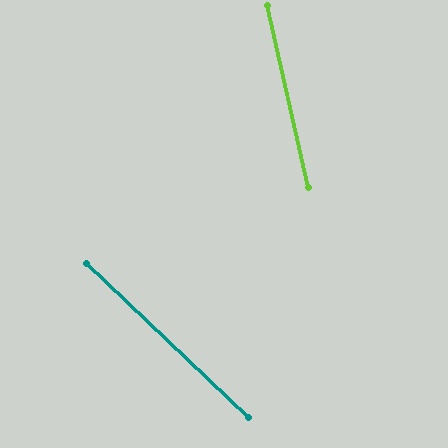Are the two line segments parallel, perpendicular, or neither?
Neither parallel nor perpendicular — they differ by about 34°.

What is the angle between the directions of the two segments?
Approximately 34 degrees.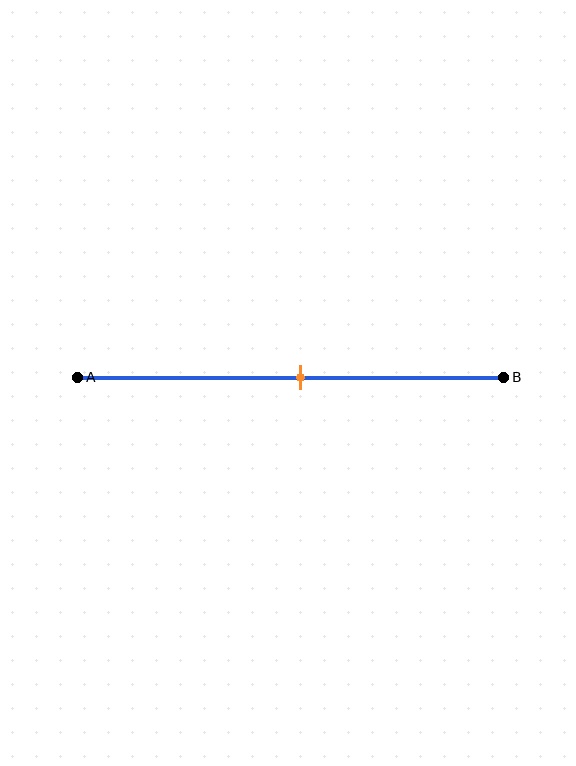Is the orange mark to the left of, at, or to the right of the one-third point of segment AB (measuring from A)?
The orange mark is to the right of the one-third point of segment AB.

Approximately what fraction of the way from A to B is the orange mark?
The orange mark is approximately 50% of the way from A to B.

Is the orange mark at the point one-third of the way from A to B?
No, the mark is at about 50% from A, not at the 33% one-third point.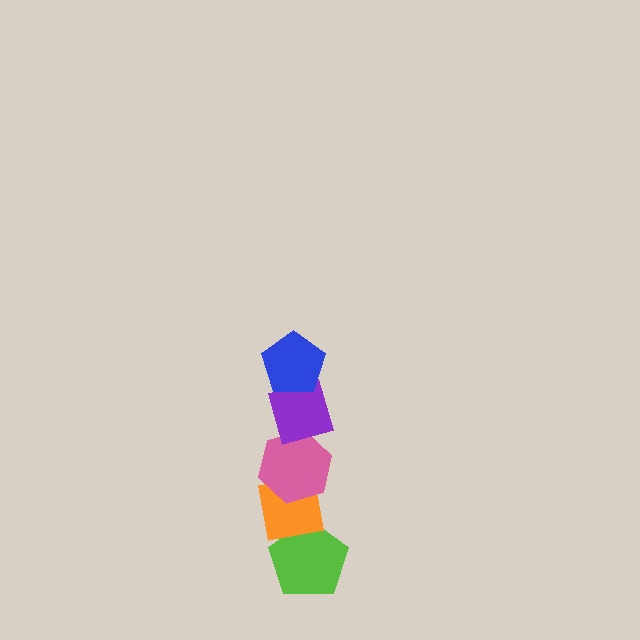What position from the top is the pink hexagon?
The pink hexagon is 3rd from the top.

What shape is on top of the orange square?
The pink hexagon is on top of the orange square.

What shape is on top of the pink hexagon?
The purple diamond is on top of the pink hexagon.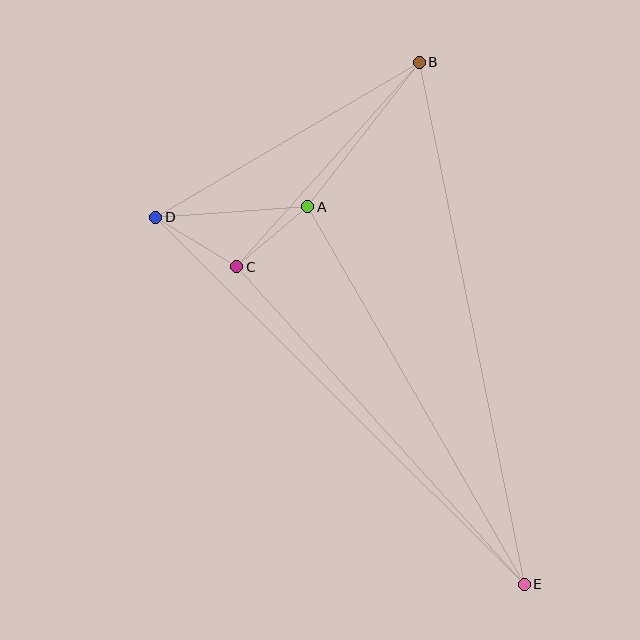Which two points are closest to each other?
Points A and C are closest to each other.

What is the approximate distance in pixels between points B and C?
The distance between B and C is approximately 274 pixels.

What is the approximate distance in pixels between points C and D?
The distance between C and D is approximately 95 pixels.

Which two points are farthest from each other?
Points B and E are farthest from each other.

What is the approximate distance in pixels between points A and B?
The distance between A and B is approximately 182 pixels.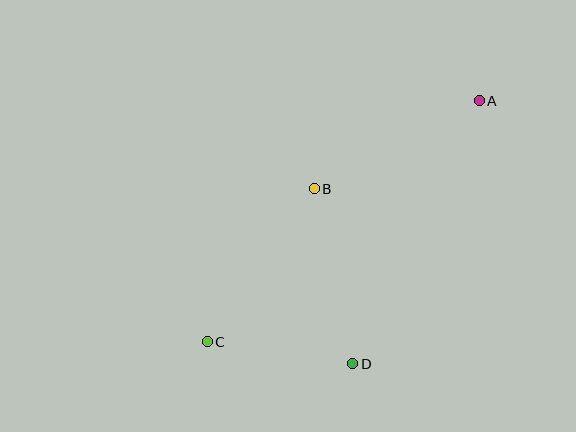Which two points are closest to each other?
Points C and D are closest to each other.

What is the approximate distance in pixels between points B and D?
The distance between B and D is approximately 179 pixels.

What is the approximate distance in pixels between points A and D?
The distance between A and D is approximately 292 pixels.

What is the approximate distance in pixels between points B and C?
The distance between B and C is approximately 187 pixels.